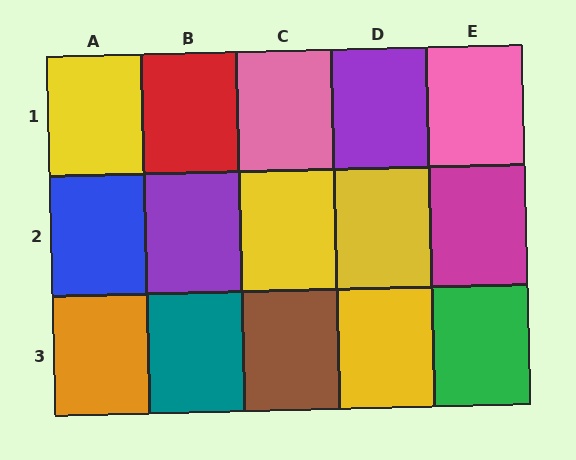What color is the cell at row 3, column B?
Teal.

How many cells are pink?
2 cells are pink.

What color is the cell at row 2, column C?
Yellow.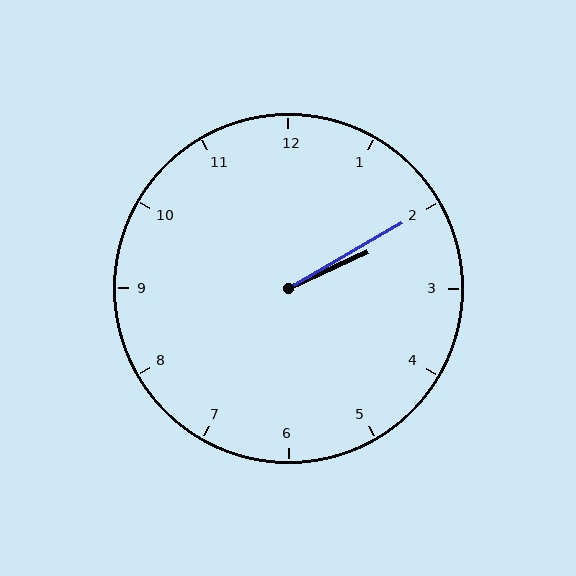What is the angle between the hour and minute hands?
Approximately 5 degrees.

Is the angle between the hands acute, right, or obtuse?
It is acute.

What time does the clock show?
2:10.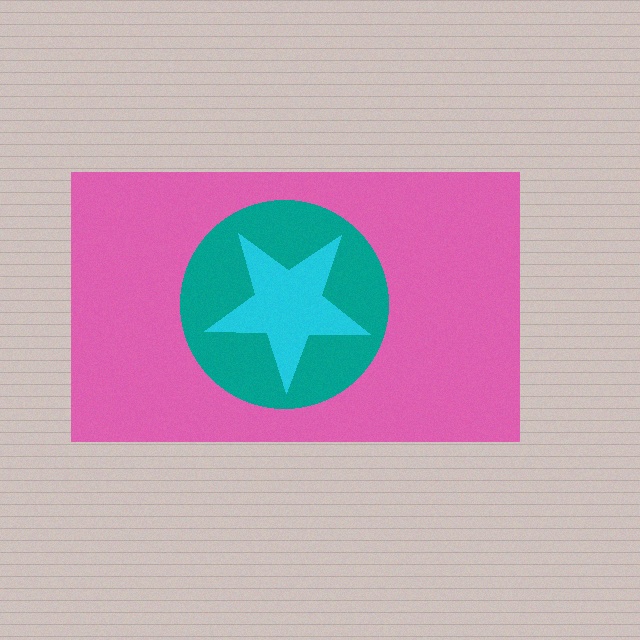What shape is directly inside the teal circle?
The cyan star.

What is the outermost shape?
The pink rectangle.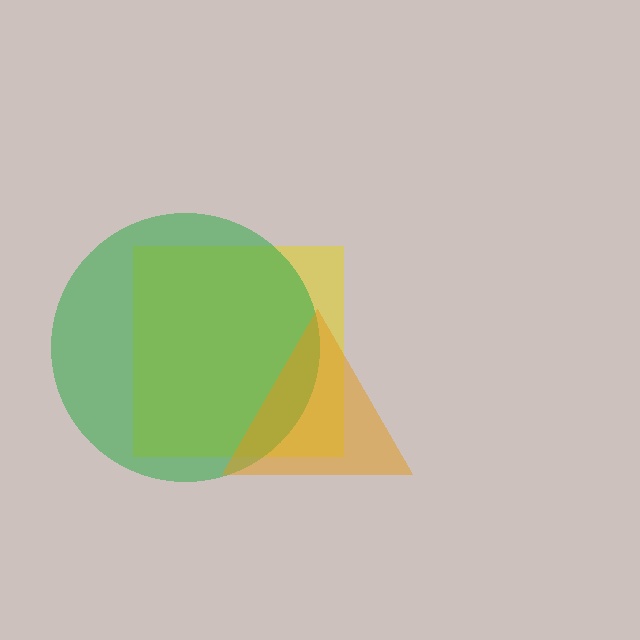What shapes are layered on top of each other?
The layered shapes are: a yellow square, a green circle, an orange triangle.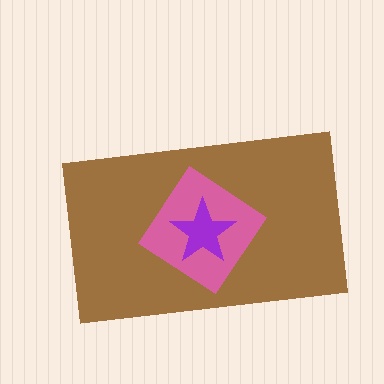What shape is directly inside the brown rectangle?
The pink diamond.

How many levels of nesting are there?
3.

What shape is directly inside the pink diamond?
The purple star.